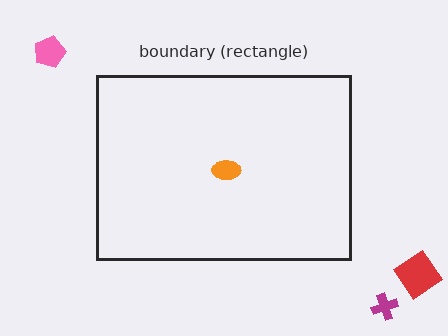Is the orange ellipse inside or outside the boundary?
Inside.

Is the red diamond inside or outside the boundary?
Outside.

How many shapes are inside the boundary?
1 inside, 3 outside.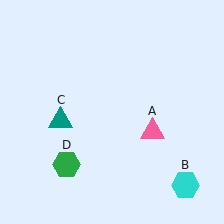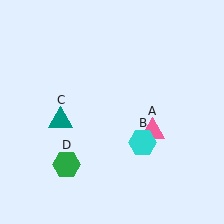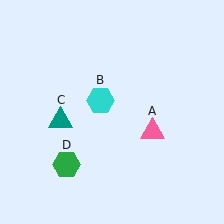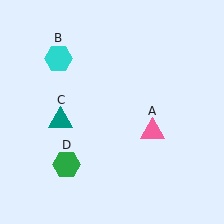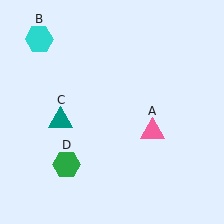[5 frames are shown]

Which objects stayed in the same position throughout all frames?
Pink triangle (object A) and teal triangle (object C) and green hexagon (object D) remained stationary.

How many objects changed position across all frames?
1 object changed position: cyan hexagon (object B).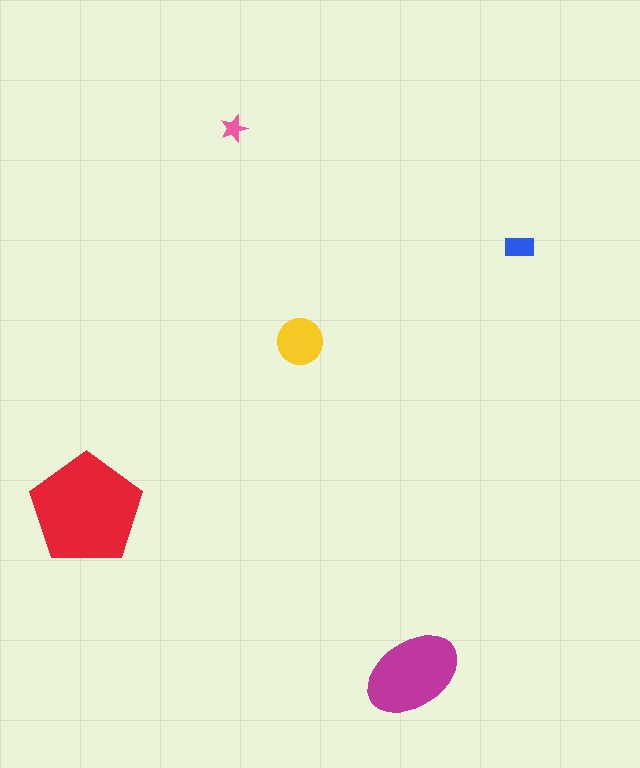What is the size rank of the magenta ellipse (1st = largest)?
2nd.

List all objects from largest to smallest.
The red pentagon, the magenta ellipse, the yellow circle, the blue rectangle, the pink star.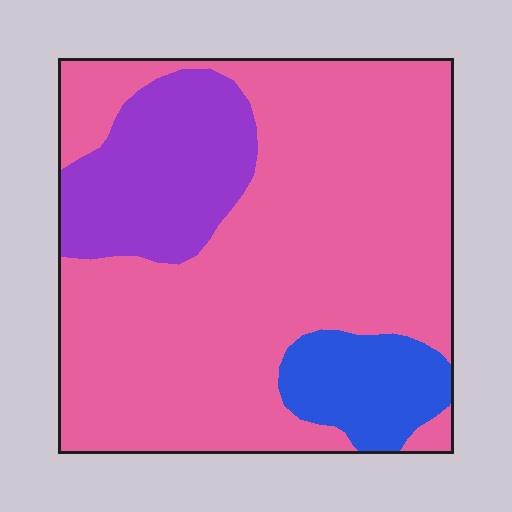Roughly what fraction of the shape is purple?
Purple takes up about one sixth (1/6) of the shape.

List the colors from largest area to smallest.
From largest to smallest: pink, purple, blue.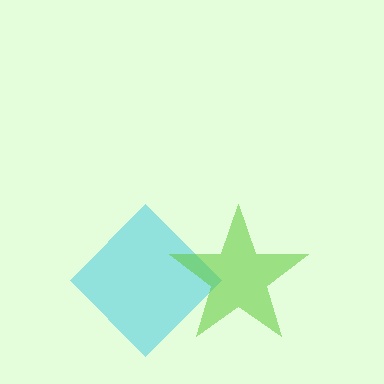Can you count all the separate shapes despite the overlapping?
Yes, there are 2 separate shapes.